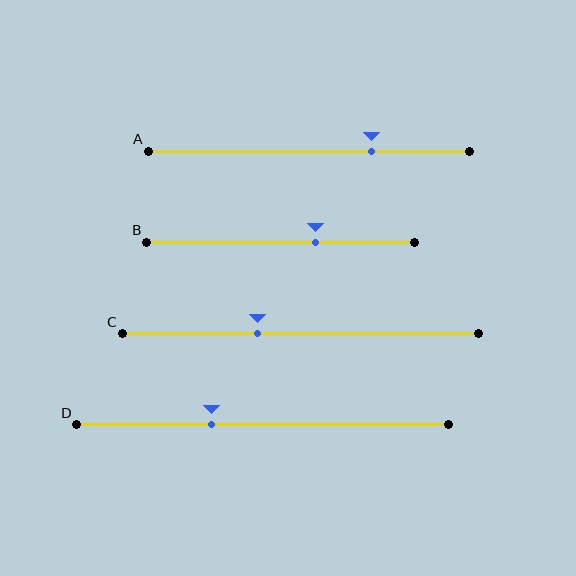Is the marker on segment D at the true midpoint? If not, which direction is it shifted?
No, the marker on segment D is shifted to the left by about 14% of the segment length.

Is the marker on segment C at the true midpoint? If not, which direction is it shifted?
No, the marker on segment C is shifted to the left by about 12% of the segment length.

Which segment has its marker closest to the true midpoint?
Segment C has its marker closest to the true midpoint.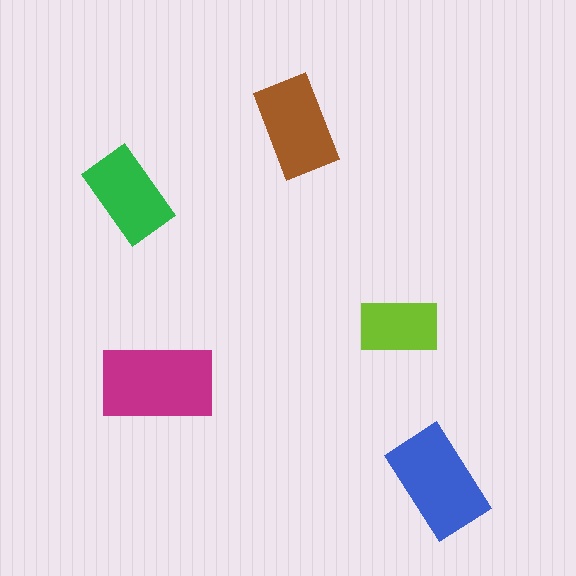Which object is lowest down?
The blue rectangle is bottommost.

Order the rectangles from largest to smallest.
the magenta one, the blue one, the brown one, the green one, the lime one.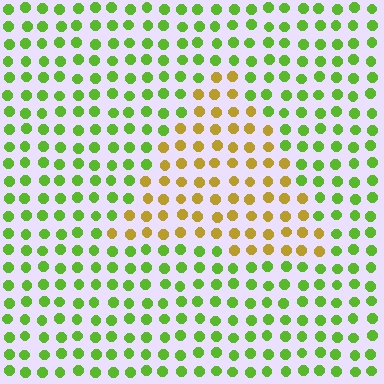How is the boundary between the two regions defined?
The boundary is defined purely by a slight shift in hue (about 53 degrees). Spacing, size, and orientation are identical on both sides.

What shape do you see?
I see a triangle.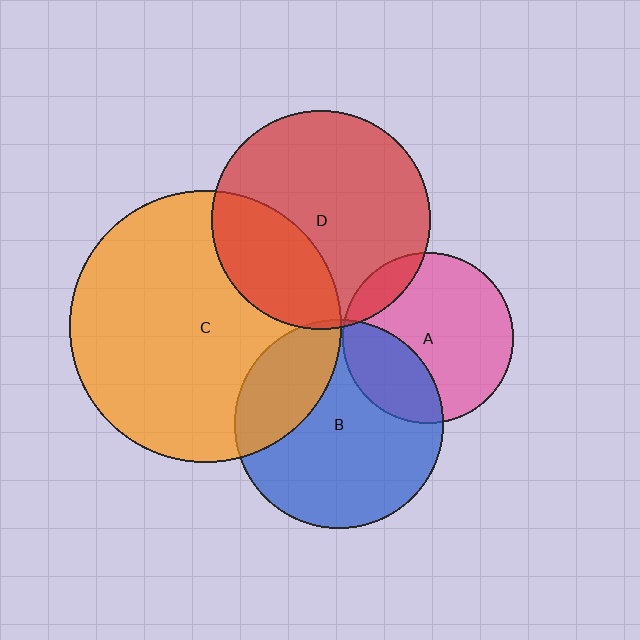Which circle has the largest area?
Circle C (orange).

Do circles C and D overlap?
Yes.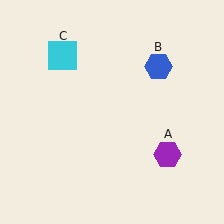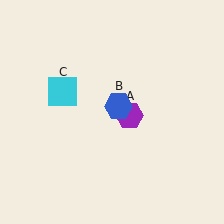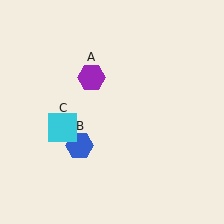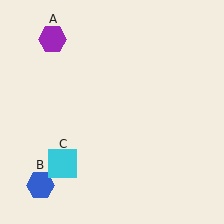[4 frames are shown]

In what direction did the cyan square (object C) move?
The cyan square (object C) moved down.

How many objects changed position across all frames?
3 objects changed position: purple hexagon (object A), blue hexagon (object B), cyan square (object C).